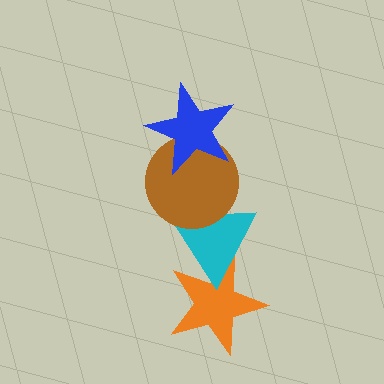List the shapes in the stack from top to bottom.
From top to bottom: the blue star, the brown circle, the cyan triangle, the orange star.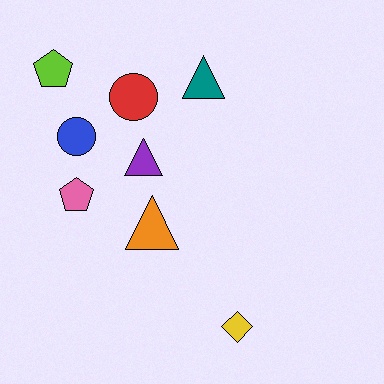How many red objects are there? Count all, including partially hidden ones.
There is 1 red object.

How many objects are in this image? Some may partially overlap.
There are 8 objects.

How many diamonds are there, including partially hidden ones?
There is 1 diamond.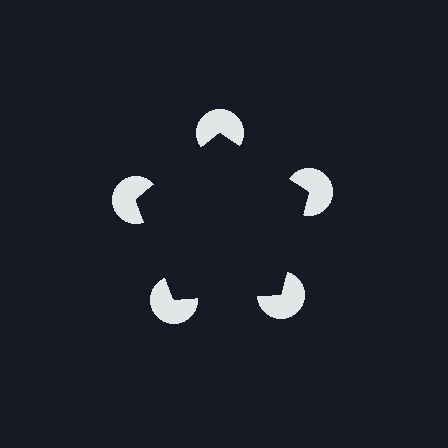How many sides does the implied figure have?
5 sides.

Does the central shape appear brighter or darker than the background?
It typically appears slightly darker than the background, even though no actual brightness change is drawn.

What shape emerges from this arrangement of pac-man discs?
An illusory pentagon — its edges are inferred from the aligned wedge cuts in the pac-man discs, not physically drawn.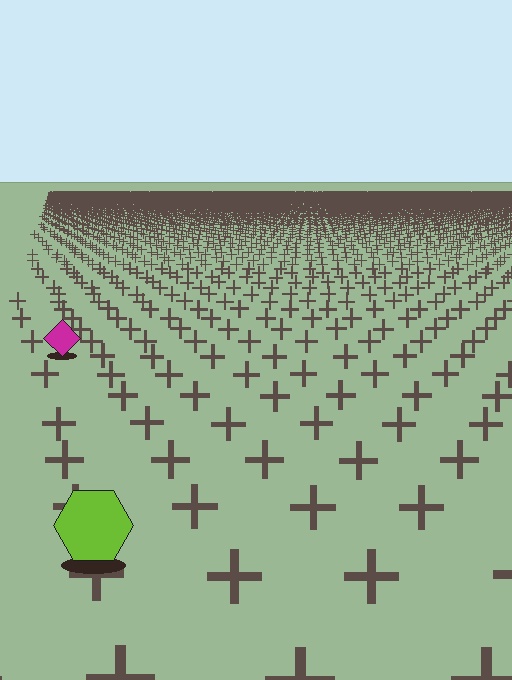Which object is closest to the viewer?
The lime hexagon is closest. The texture marks near it are larger and more spread out.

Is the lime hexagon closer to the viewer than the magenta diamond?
Yes. The lime hexagon is closer — you can tell from the texture gradient: the ground texture is coarser near it.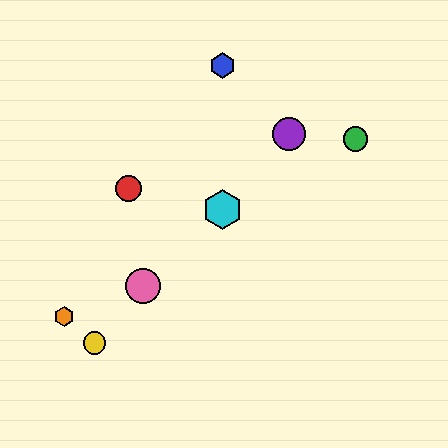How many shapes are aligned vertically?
2 shapes (the blue hexagon, the cyan hexagon) are aligned vertically.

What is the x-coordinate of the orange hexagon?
The orange hexagon is at x≈64.